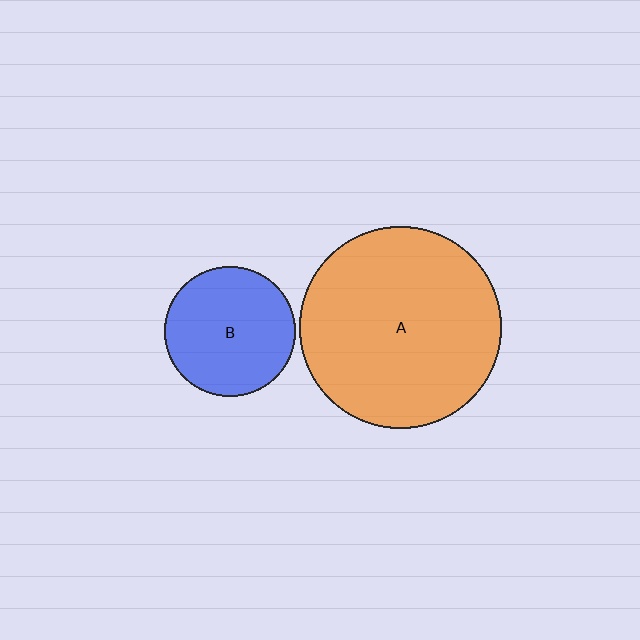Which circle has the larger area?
Circle A (orange).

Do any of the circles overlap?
No, none of the circles overlap.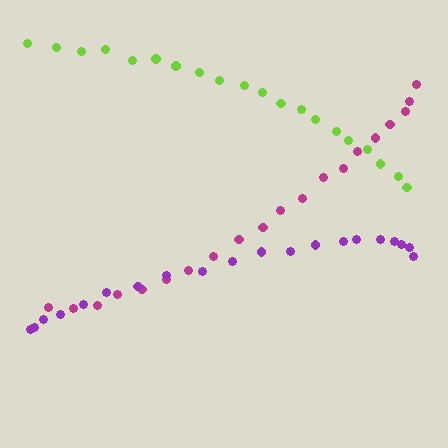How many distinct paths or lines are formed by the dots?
There are 3 distinct paths.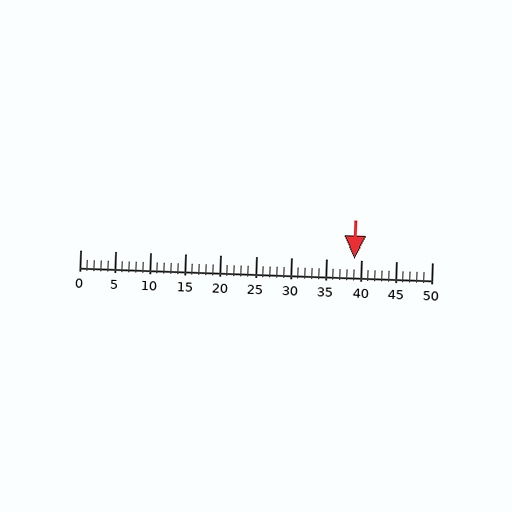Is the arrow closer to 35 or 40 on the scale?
The arrow is closer to 40.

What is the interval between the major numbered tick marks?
The major tick marks are spaced 5 units apart.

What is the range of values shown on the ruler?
The ruler shows values from 0 to 50.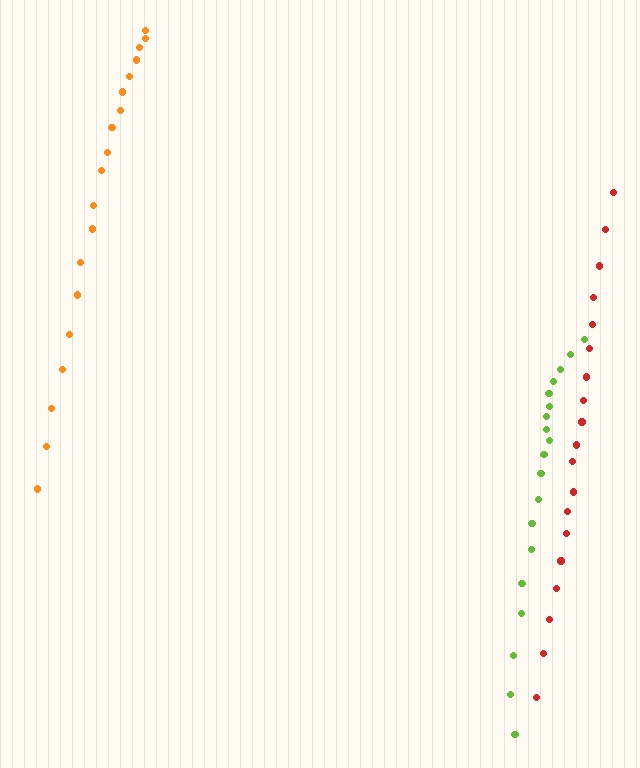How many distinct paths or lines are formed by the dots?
There are 3 distinct paths.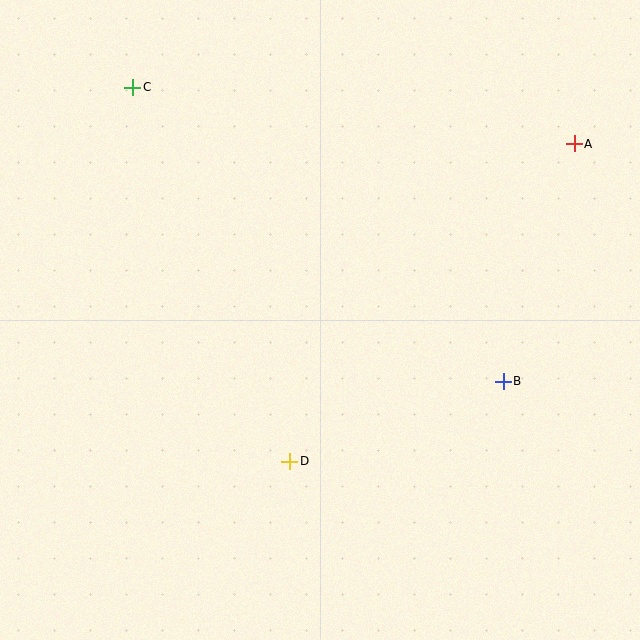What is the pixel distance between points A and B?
The distance between A and B is 248 pixels.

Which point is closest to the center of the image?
Point D at (290, 461) is closest to the center.